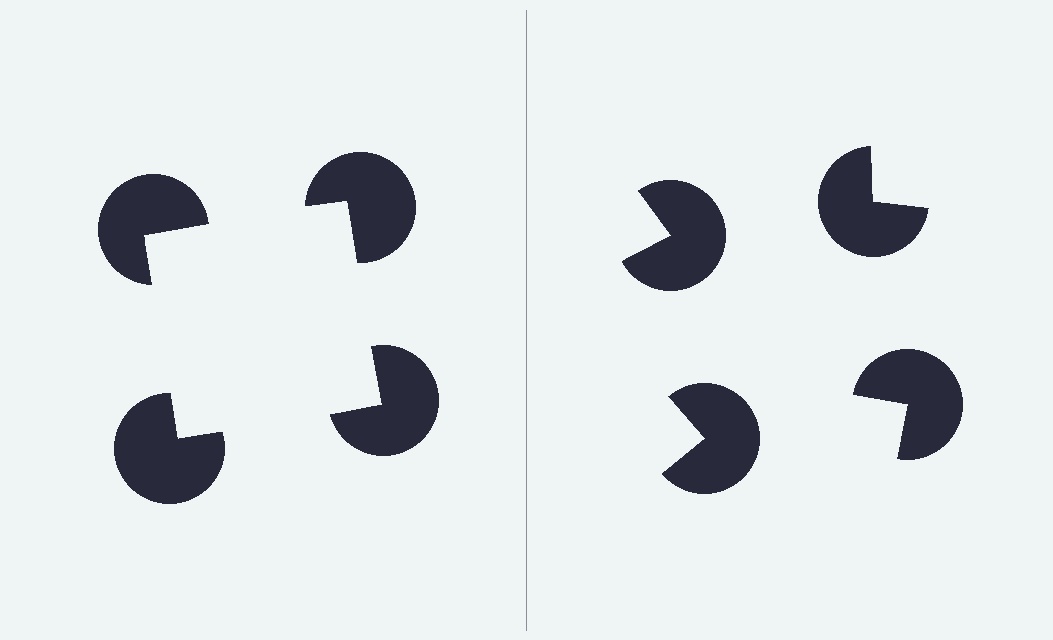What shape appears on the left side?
An illusory square.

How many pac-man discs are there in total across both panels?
8 — 4 on each side.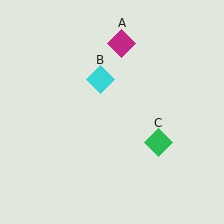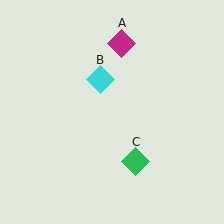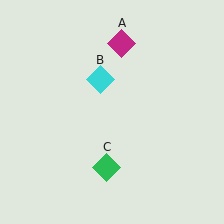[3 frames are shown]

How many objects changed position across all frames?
1 object changed position: green diamond (object C).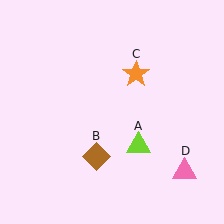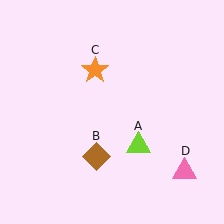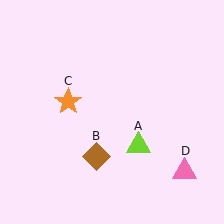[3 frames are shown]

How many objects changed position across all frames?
1 object changed position: orange star (object C).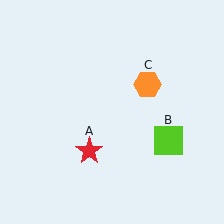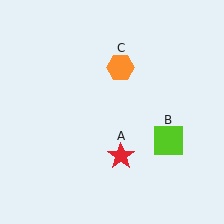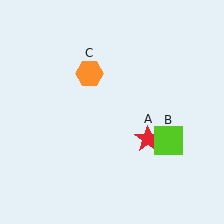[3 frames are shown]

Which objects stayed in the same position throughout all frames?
Lime square (object B) remained stationary.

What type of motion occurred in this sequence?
The red star (object A), orange hexagon (object C) rotated counterclockwise around the center of the scene.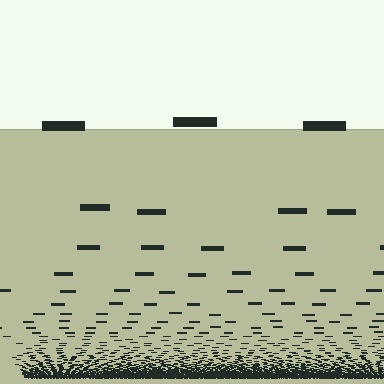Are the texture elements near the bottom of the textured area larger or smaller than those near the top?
Smaller. The gradient is inverted — elements near the bottom are smaller and denser.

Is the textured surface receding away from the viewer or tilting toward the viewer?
The surface appears to tilt toward the viewer. Texture elements get larger and sparser toward the top.